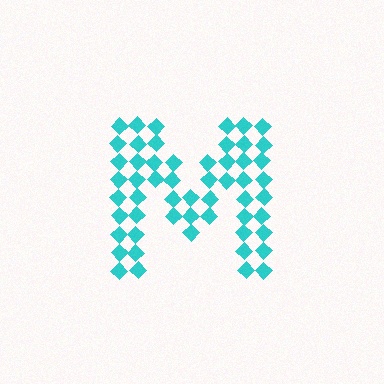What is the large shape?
The large shape is the letter M.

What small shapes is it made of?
It is made of small diamonds.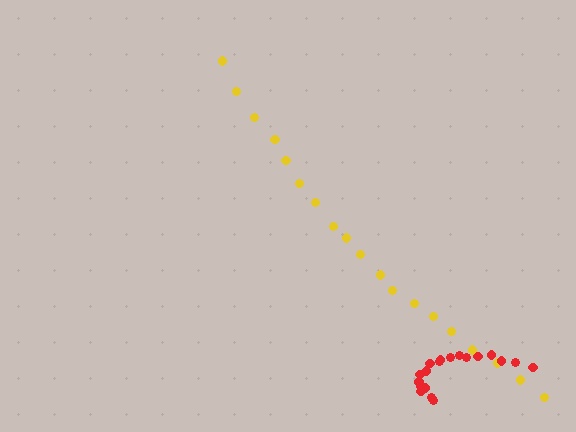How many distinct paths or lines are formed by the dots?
There are 2 distinct paths.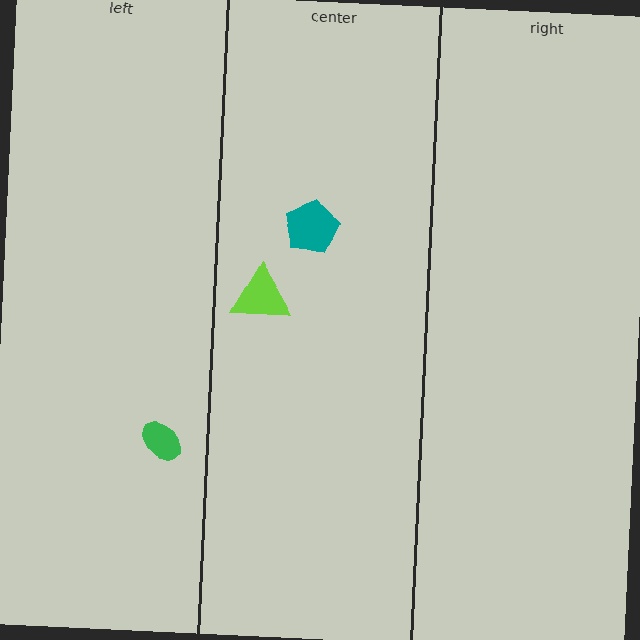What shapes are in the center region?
The teal pentagon, the lime triangle.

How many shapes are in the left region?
1.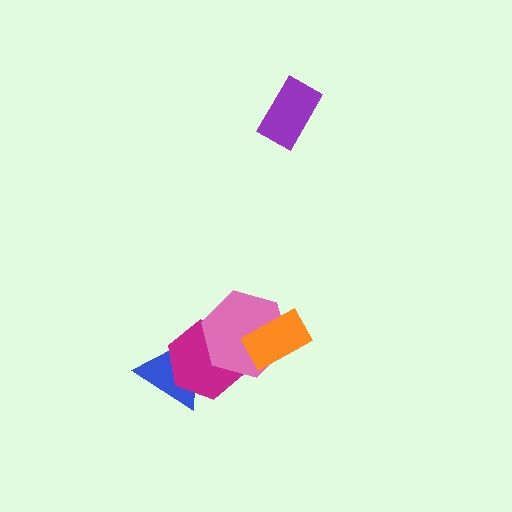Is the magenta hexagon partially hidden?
Yes, it is partially covered by another shape.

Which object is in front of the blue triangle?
The magenta hexagon is in front of the blue triangle.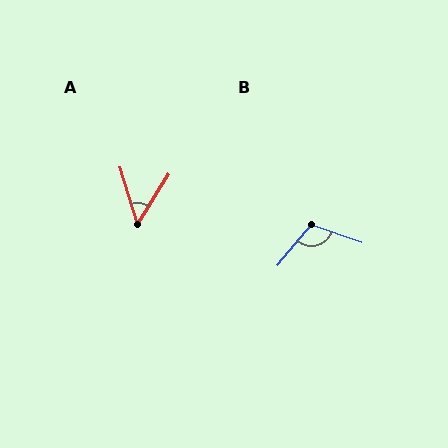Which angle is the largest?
B, at approximately 111 degrees.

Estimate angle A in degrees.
Approximately 49 degrees.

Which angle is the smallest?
A, at approximately 49 degrees.